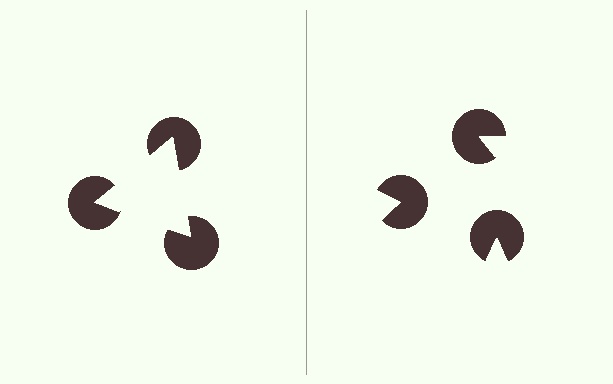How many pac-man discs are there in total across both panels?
6 — 3 on each side.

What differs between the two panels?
The pac-man discs are positioned identically on both sides; only the wedge orientations differ. On the left they align to a triangle; on the right they are misaligned.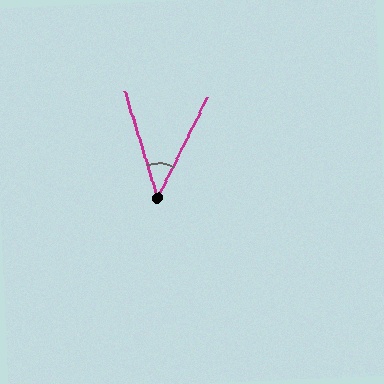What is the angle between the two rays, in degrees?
Approximately 43 degrees.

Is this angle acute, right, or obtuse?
It is acute.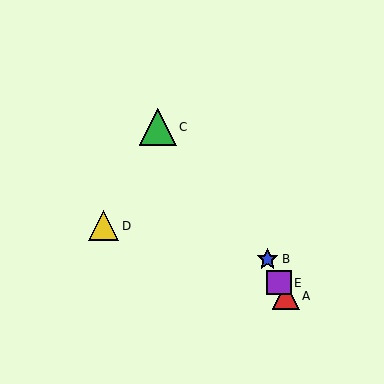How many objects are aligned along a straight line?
3 objects (A, B, E) are aligned along a straight line.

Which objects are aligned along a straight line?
Objects A, B, E are aligned along a straight line.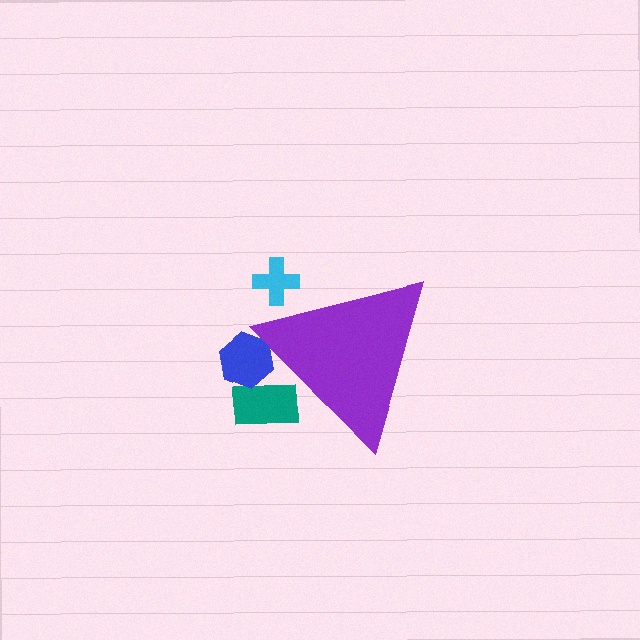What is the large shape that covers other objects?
A purple triangle.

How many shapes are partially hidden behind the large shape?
3 shapes are partially hidden.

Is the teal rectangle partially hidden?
Yes, the teal rectangle is partially hidden behind the purple triangle.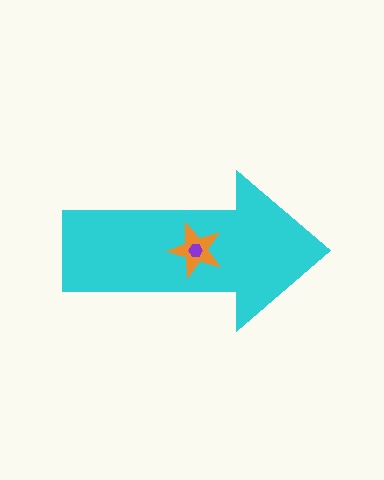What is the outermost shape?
The cyan arrow.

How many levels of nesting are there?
3.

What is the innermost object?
The purple hexagon.